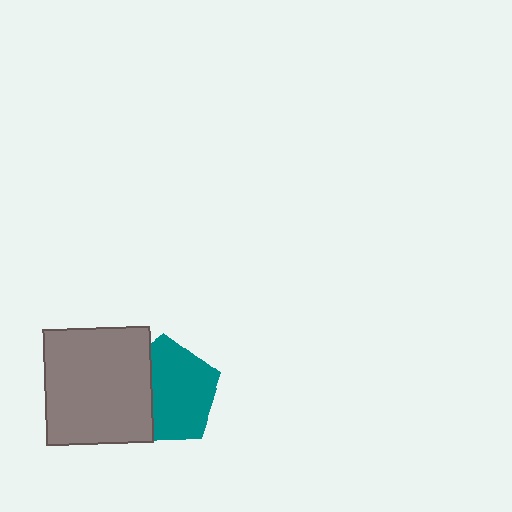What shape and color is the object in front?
The object in front is a gray rectangle.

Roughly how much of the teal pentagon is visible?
Most of it is visible (roughly 67%).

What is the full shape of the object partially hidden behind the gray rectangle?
The partially hidden object is a teal pentagon.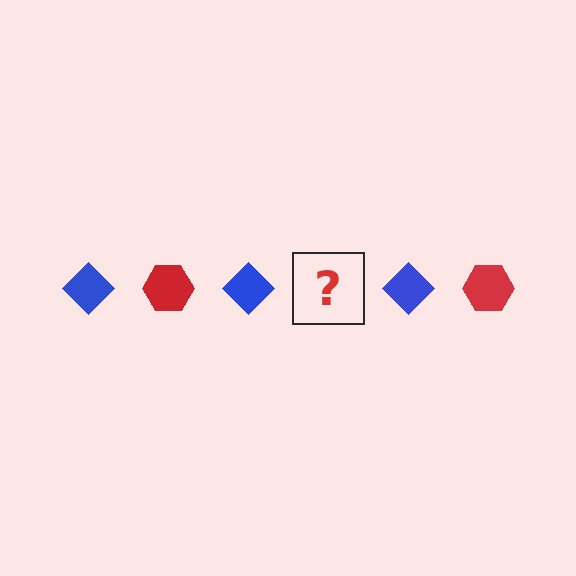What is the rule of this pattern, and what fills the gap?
The rule is that the pattern alternates between blue diamond and red hexagon. The gap should be filled with a red hexagon.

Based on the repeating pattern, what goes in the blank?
The blank should be a red hexagon.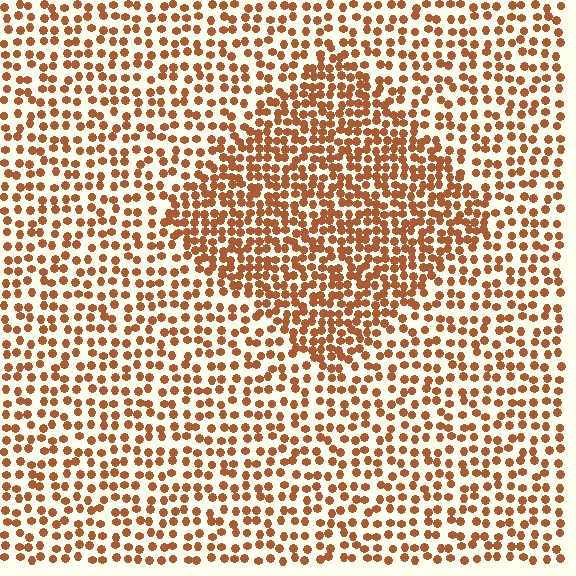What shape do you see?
I see a diamond.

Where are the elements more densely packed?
The elements are more densely packed inside the diamond boundary.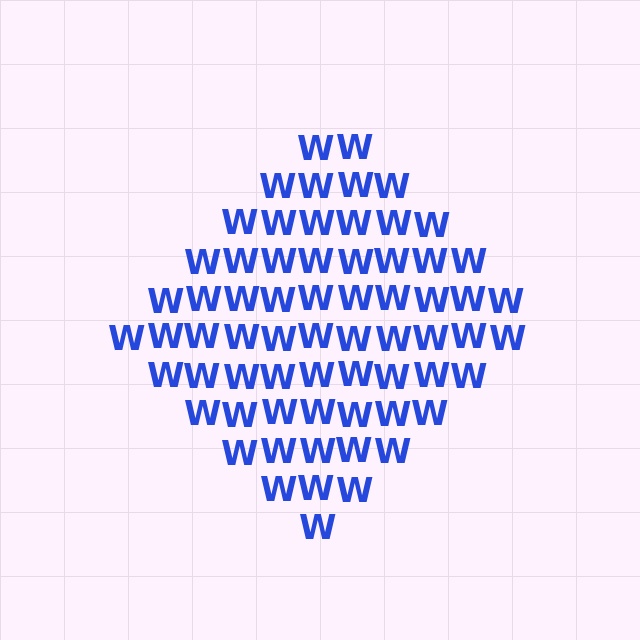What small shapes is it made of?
It is made of small letter W's.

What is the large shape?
The large shape is a diamond.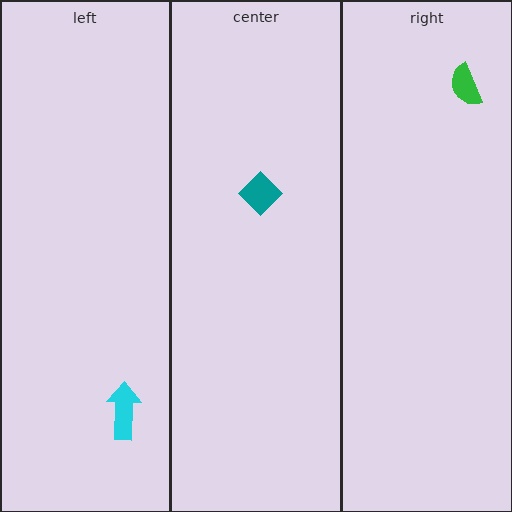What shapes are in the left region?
The cyan arrow.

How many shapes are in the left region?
1.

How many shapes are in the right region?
1.